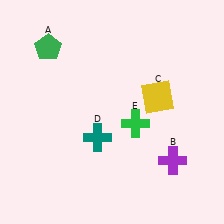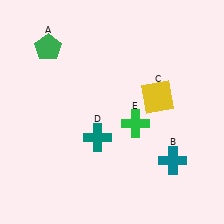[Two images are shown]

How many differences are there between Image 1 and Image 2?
There is 1 difference between the two images.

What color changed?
The cross (B) changed from purple in Image 1 to teal in Image 2.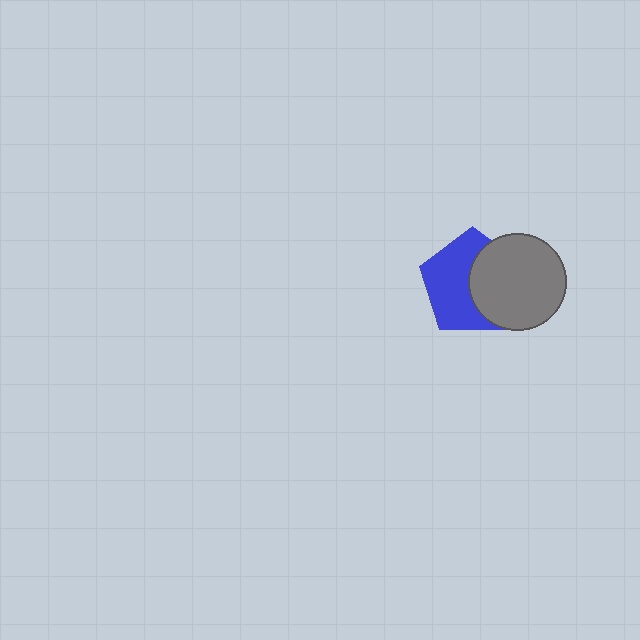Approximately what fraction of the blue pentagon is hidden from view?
Roughly 44% of the blue pentagon is hidden behind the gray circle.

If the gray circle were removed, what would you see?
You would see the complete blue pentagon.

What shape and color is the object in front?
The object in front is a gray circle.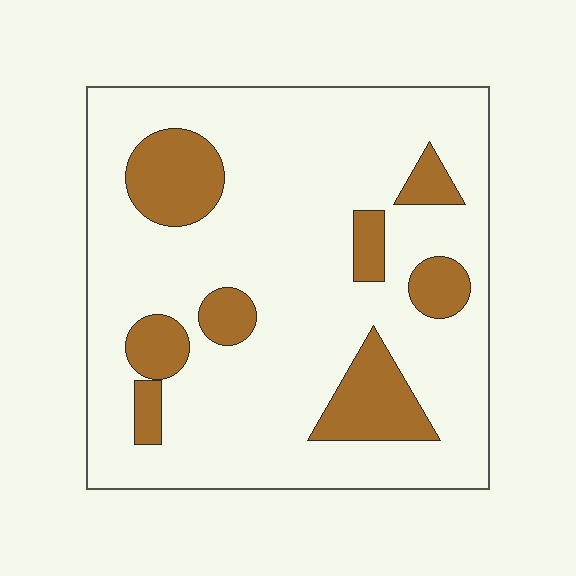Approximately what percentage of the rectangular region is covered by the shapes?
Approximately 20%.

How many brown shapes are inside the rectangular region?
8.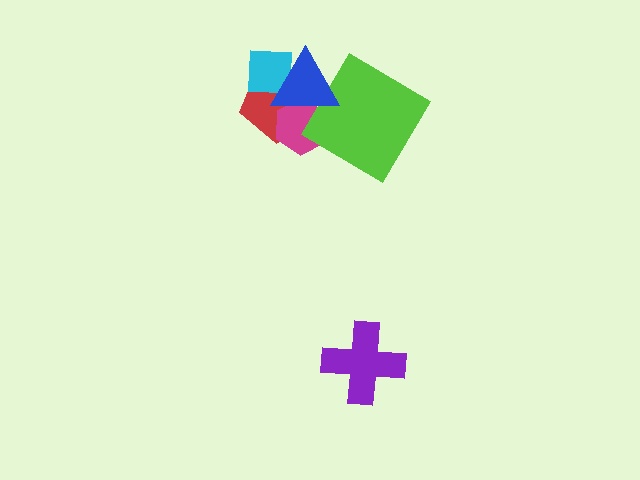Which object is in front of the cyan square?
The blue triangle is in front of the cyan square.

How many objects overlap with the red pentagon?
3 objects overlap with the red pentagon.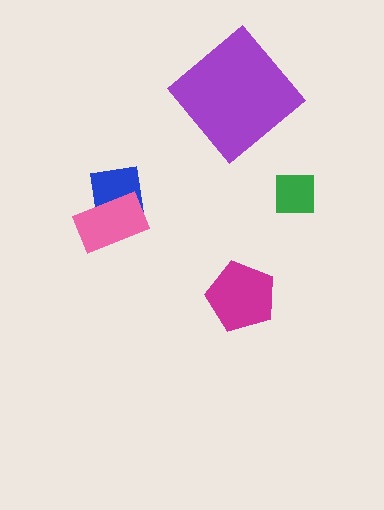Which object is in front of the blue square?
The pink rectangle is in front of the blue square.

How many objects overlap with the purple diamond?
0 objects overlap with the purple diamond.